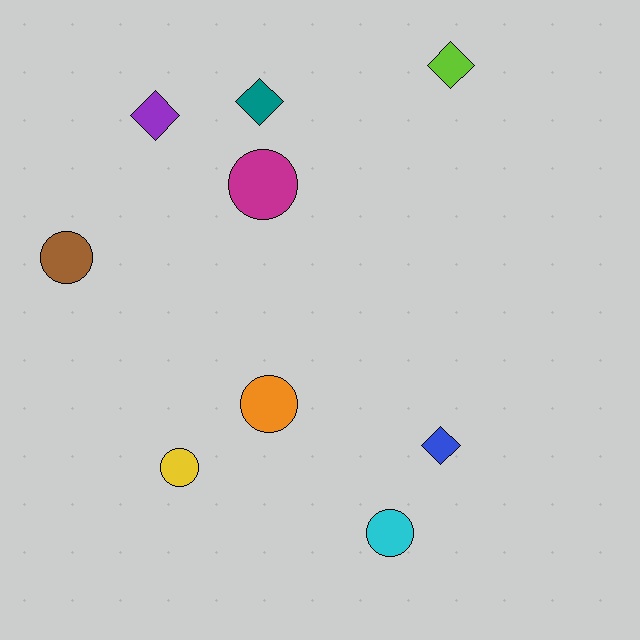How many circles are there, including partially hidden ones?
There are 5 circles.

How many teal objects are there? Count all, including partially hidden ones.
There is 1 teal object.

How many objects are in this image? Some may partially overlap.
There are 9 objects.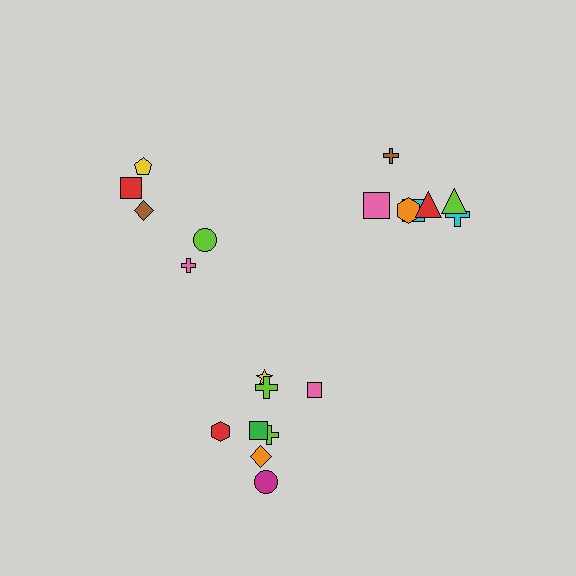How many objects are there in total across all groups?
There are 20 objects.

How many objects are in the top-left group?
There are 5 objects.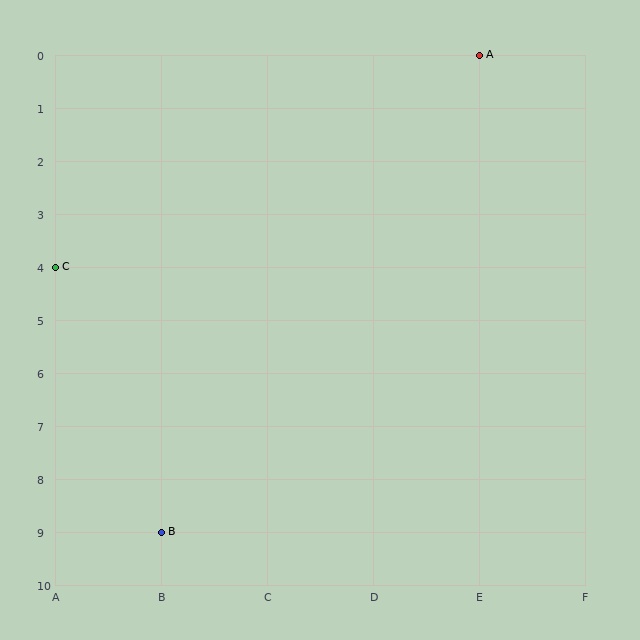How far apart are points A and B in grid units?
Points A and B are 3 columns and 9 rows apart (about 9.5 grid units diagonally).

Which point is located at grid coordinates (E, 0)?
Point A is at (E, 0).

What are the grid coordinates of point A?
Point A is at grid coordinates (E, 0).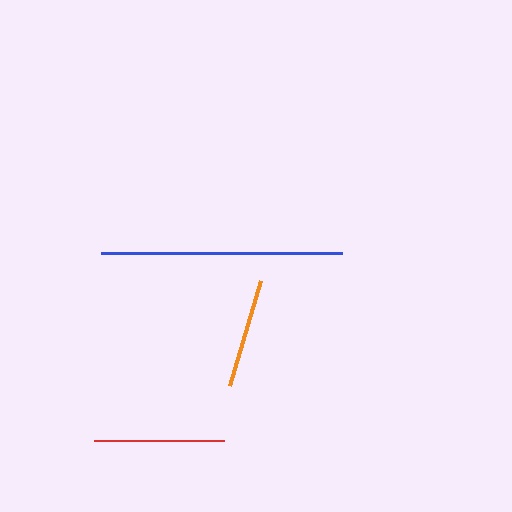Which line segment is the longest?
The blue line is the longest at approximately 241 pixels.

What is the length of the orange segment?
The orange segment is approximately 109 pixels long.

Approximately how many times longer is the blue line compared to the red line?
The blue line is approximately 1.8 times the length of the red line.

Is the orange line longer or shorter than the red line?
The red line is longer than the orange line.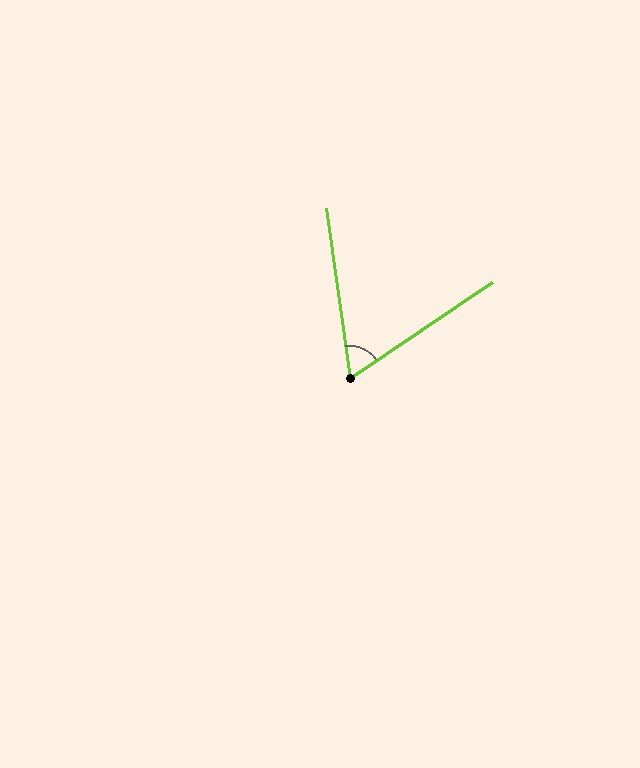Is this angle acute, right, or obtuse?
It is acute.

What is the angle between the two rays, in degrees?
Approximately 64 degrees.